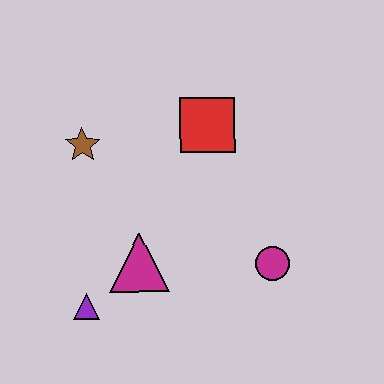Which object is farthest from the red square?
The purple triangle is farthest from the red square.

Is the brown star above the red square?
No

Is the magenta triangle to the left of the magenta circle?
Yes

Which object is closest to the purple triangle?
The magenta triangle is closest to the purple triangle.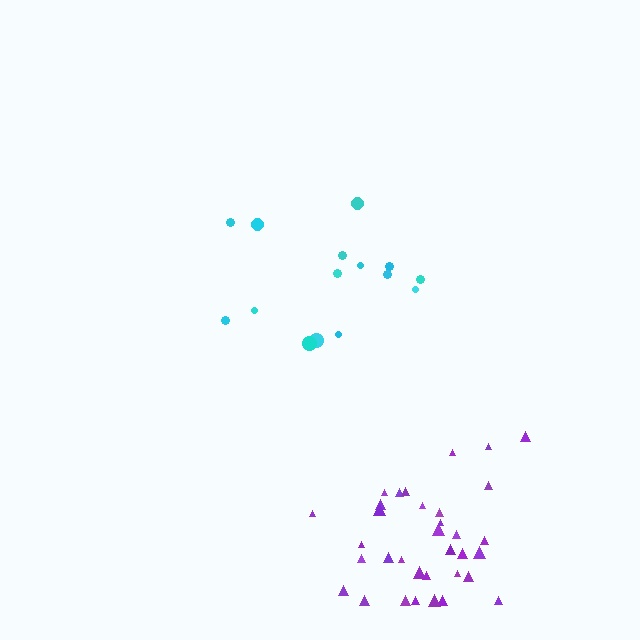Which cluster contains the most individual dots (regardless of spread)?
Purple (34).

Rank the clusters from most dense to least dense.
purple, cyan.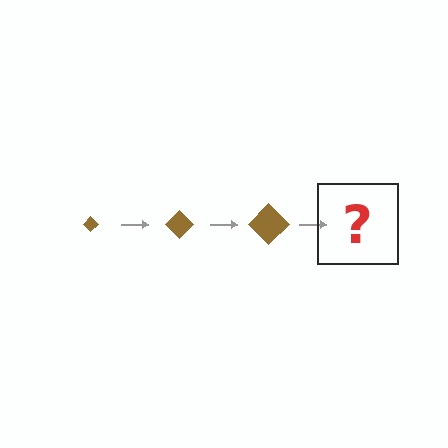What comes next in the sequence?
The next element should be a brown diamond, larger than the previous one.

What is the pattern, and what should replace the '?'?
The pattern is that the diamond gets progressively larger each step. The '?' should be a brown diamond, larger than the previous one.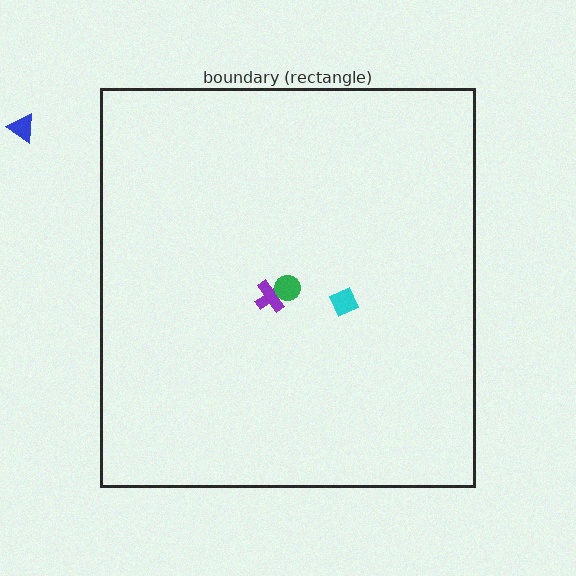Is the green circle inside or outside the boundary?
Inside.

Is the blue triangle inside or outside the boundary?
Outside.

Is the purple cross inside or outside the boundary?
Inside.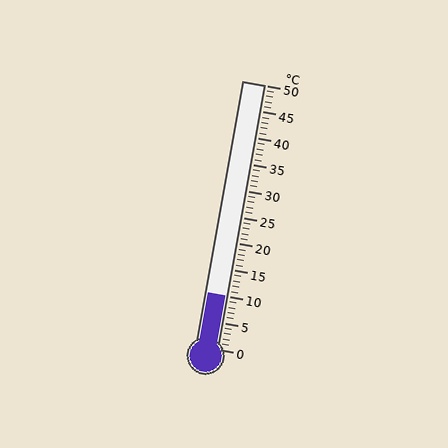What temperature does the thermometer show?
The thermometer shows approximately 10°C.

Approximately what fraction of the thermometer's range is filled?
The thermometer is filled to approximately 20% of its range.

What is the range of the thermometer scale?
The thermometer scale ranges from 0°C to 50°C.